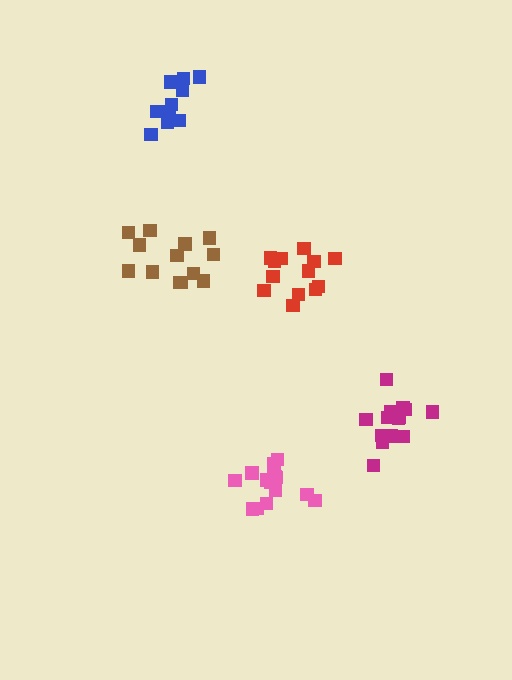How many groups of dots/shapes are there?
There are 5 groups.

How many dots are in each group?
Group 1: 15 dots, Group 2: 14 dots, Group 3: 14 dots, Group 4: 10 dots, Group 5: 14 dots (67 total).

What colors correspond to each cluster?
The clusters are colored: pink, magenta, brown, blue, red.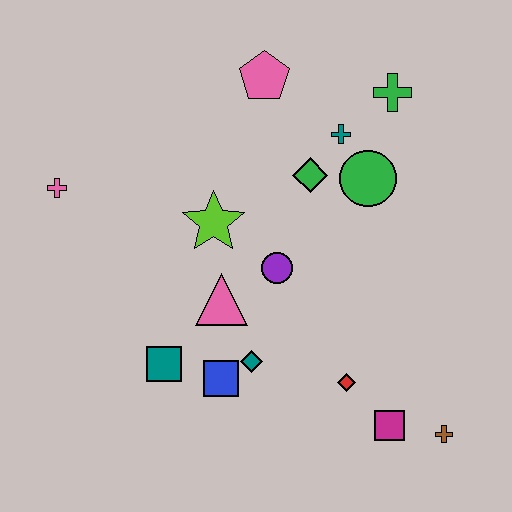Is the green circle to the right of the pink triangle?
Yes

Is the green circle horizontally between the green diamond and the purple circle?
No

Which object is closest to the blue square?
The teal diamond is closest to the blue square.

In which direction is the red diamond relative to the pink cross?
The red diamond is to the right of the pink cross.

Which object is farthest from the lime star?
The brown cross is farthest from the lime star.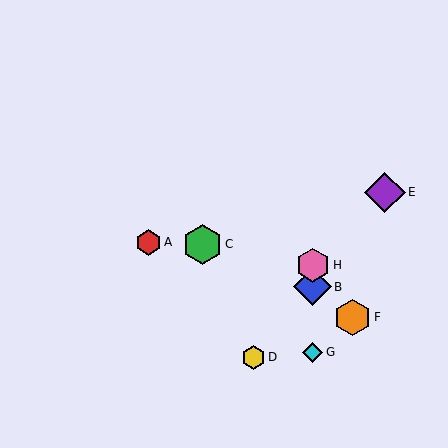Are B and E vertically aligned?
No, B is at x≈313 and E is at x≈385.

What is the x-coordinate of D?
Object D is at x≈254.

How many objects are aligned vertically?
3 objects (B, G, H) are aligned vertically.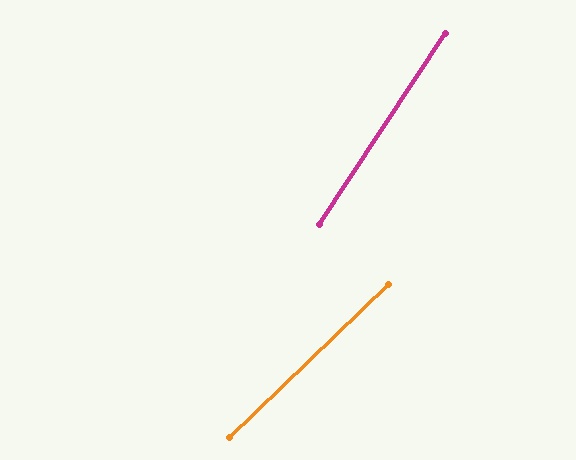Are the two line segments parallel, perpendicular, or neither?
Neither parallel nor perpendicular — they differ by about 13°.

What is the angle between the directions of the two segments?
Approximately 13 degrees.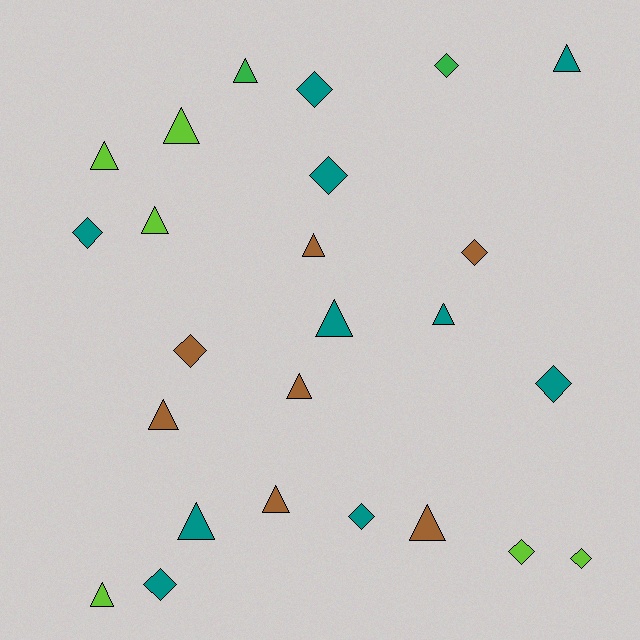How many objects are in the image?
There are 25 objects.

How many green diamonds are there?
There is 1 green diamond.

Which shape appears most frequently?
Triangle, with 14 objects.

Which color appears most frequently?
Teal, with 10 objects.